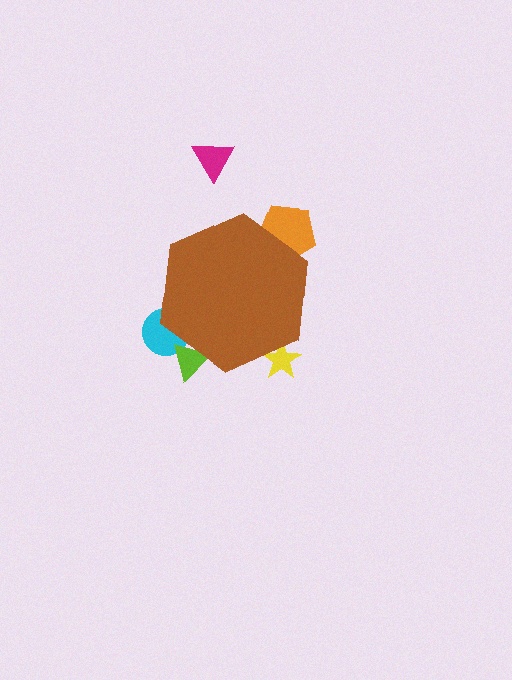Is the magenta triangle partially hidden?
No, the magenta triangle is fully visible.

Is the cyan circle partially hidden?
Yes, the cyan circle is partially hidden behind the brown hexagon.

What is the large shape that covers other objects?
A brown hexagon.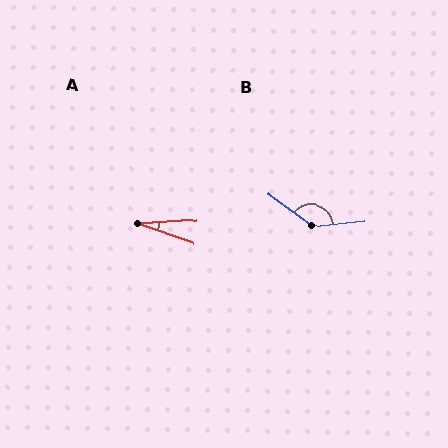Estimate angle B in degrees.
Approximately 139 degrees.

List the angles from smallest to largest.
A (22°), B (139°).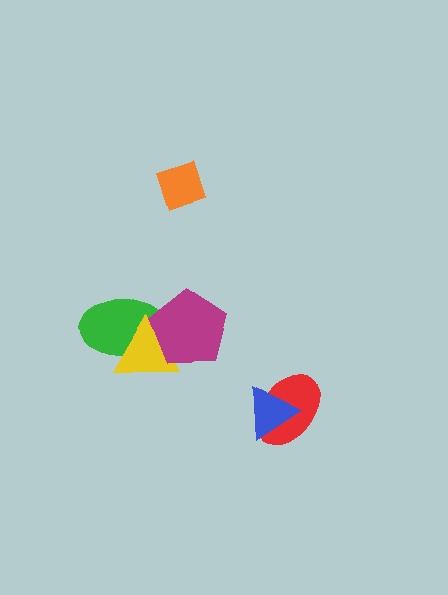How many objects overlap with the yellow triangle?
2 objects overlap with the yellow triangle.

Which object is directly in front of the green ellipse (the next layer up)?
The yellow triangle is directly in front of the green ellipse.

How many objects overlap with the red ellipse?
1 object overlaps with the red ellipse.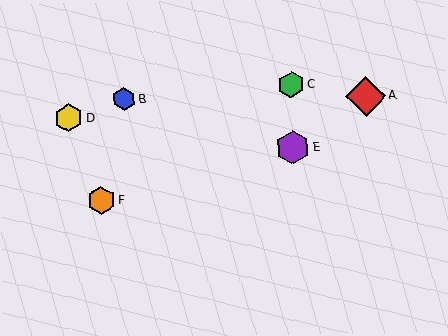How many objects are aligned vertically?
2 objects (C, E) are aligned vertically.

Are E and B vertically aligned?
No, E is at x≈293 and B is at x≈124.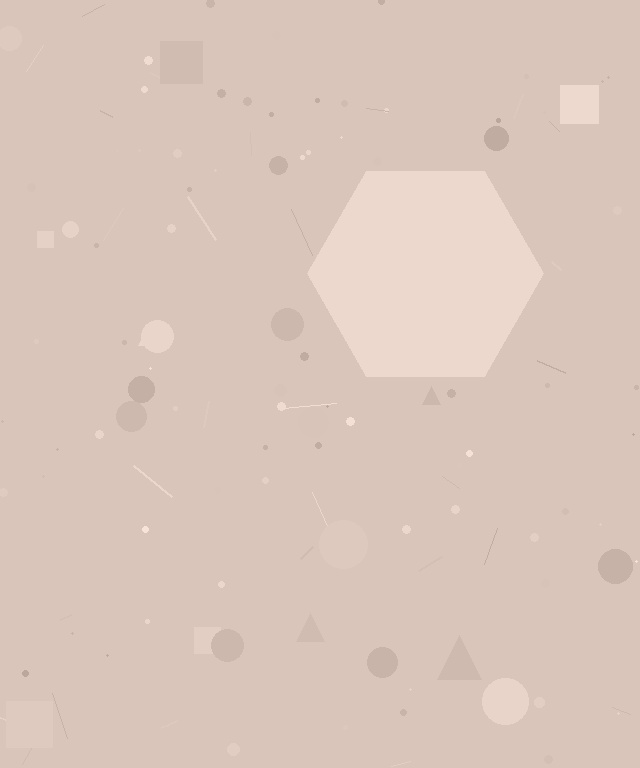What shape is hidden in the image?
A hexagon is hidden in the image.